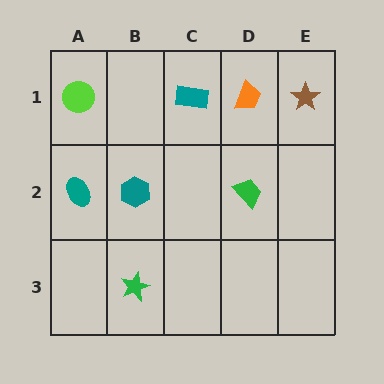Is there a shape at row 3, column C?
No, that cell is empty.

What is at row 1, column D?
An orange trapezoid.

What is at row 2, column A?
A teal ellipse.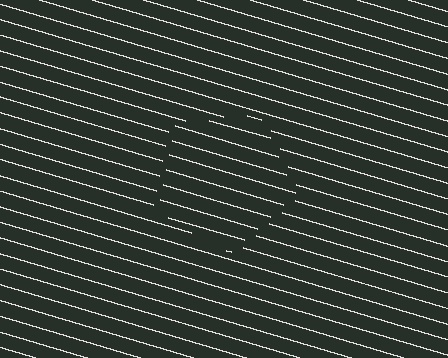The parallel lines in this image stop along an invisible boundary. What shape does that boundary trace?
An illusory pentagon. The interior of the shape contains the same grating, shifted by half a period — the contour is defined by the phase discontinuity where line-ends from the inner and outer gratings abut.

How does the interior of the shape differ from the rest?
The interior of the shape contains the same grating, shifted by half a period — the contour is defined by the phase discontinuity where line-ends from the inner and outer gratings abut.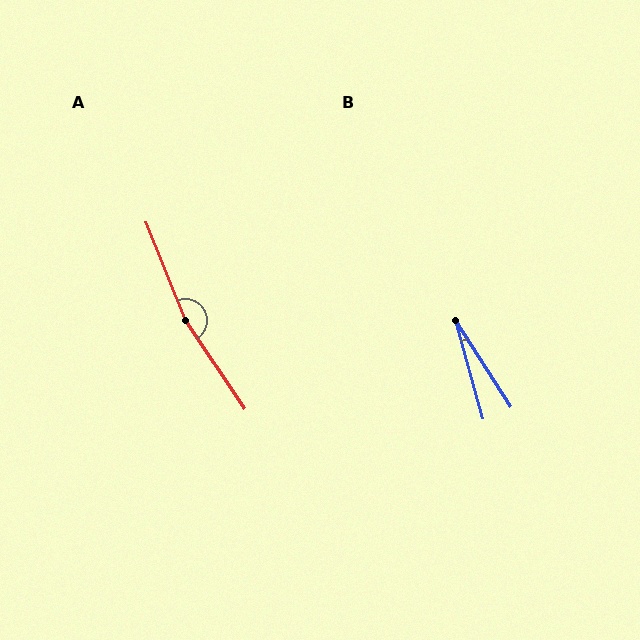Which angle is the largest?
A, at approximately 168 degrees.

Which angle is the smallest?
B, at approximately 17 degrees.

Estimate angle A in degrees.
Approximately 168 degrees.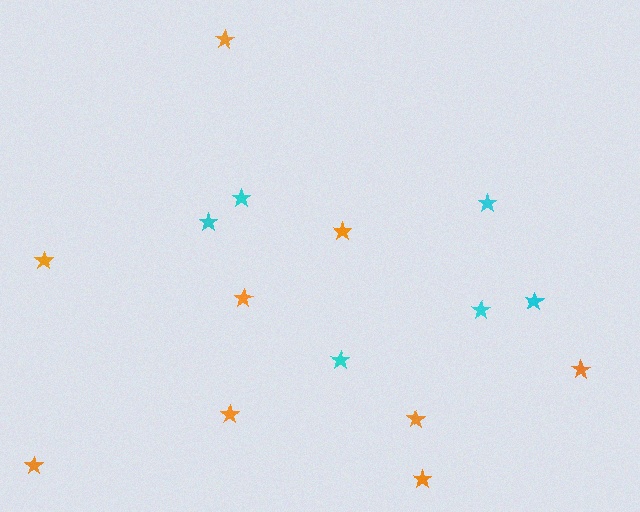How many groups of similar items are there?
There are 2 groups: one group of orange stars (9) and one group of cyan stars (6).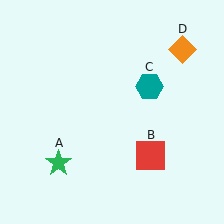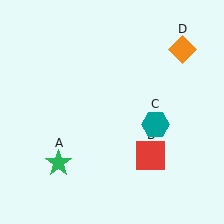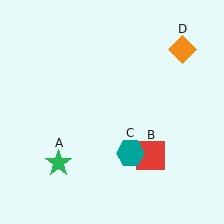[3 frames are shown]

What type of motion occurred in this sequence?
The teal hexagon (object C) rotated clockwise around the center of the scene.